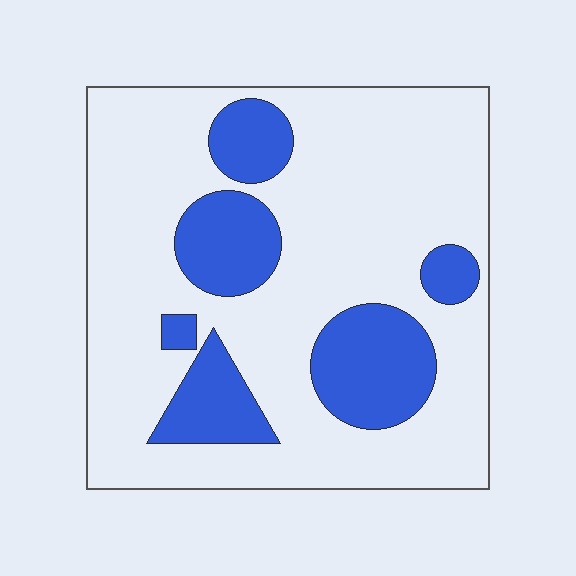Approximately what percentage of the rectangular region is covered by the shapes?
Approximately 25%.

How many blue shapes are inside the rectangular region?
6.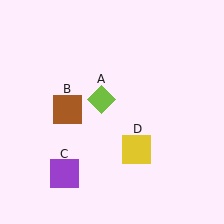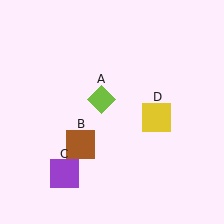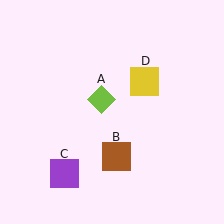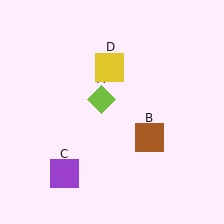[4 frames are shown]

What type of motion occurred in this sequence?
The brown square (object B), yellow square (object D) rotated counterclockwise around the center of the scene.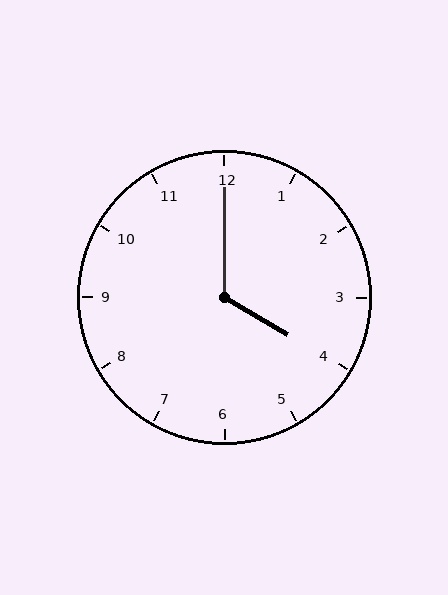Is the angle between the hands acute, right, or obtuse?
It is obtuse.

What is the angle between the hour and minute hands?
Approximately 120 degrees.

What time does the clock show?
4:00.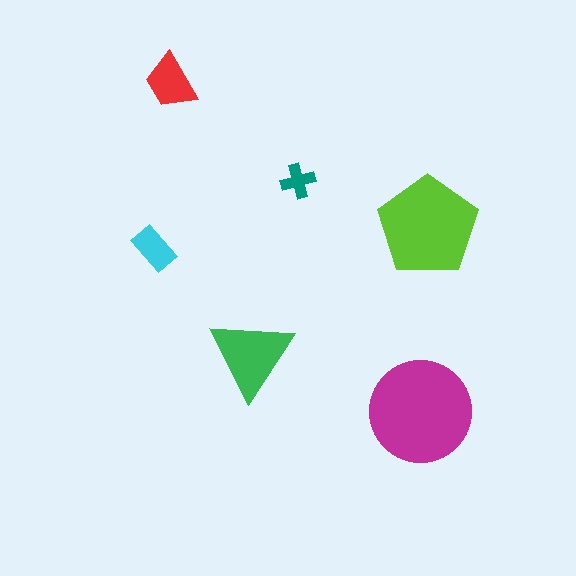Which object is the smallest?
The teal cross.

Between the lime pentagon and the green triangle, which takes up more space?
The lime pentagon.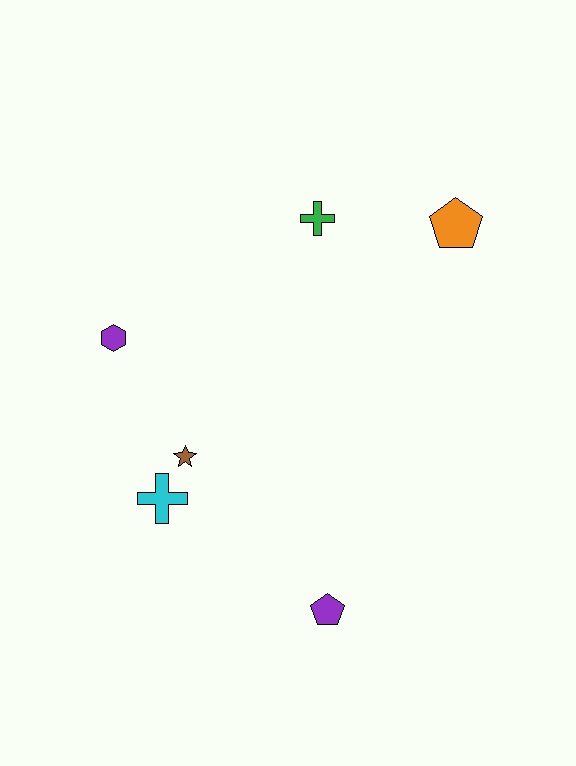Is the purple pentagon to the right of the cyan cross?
Yes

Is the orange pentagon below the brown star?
No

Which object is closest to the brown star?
The cyan cross is closest to the brown star.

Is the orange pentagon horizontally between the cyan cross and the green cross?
No